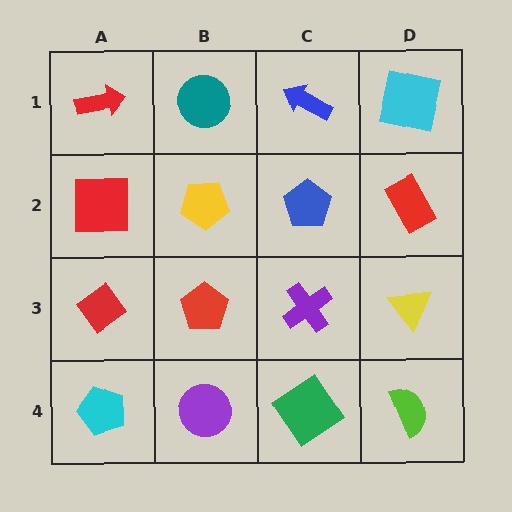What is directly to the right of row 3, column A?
A red pentagon.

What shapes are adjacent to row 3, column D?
A red rectangle (row 2, column D), a lime semicircle (row 4, column D), a purple cross (row 3, column C).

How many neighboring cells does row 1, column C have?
3.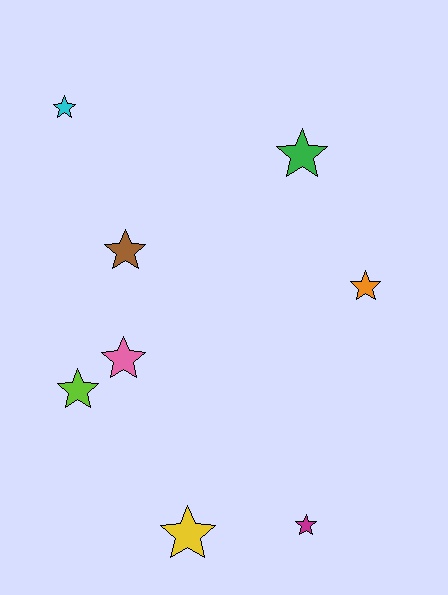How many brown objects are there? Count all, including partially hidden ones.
There is 1 brown object.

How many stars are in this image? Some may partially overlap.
There are 8 stars.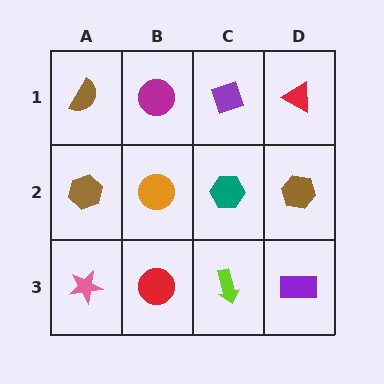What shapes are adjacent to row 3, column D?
A brown hexagon (row 2, column D), a lime arrow (row 3, column C).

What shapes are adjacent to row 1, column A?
A brown hexagon (row 2, column A), a magenta circle (row 1, column B).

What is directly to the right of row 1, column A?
A magenta circle.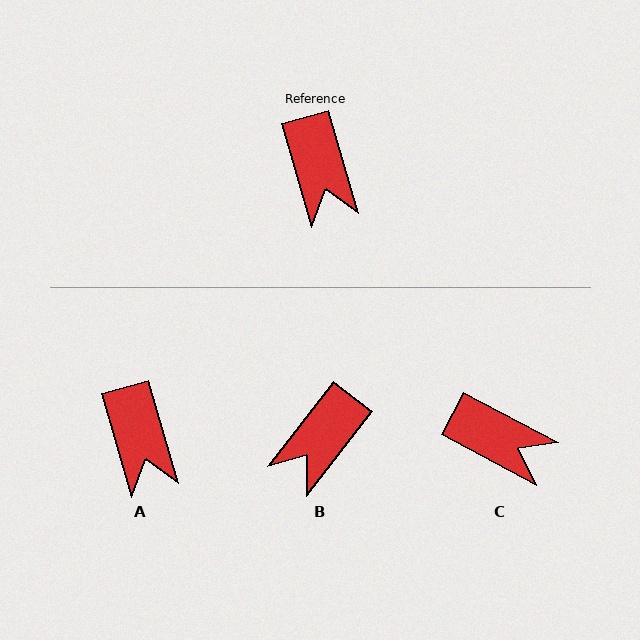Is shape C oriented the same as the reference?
No, it is off by about 46 degrees.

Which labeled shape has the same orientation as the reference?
A.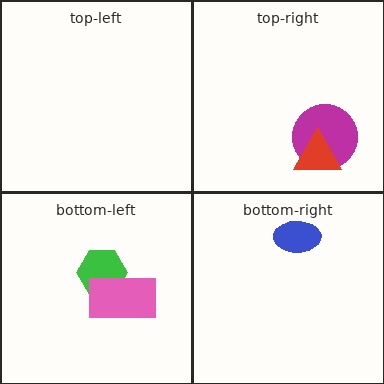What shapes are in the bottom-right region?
The blue ellipse.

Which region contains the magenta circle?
The top-right region.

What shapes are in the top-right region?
The magenta circle, the red triangle.